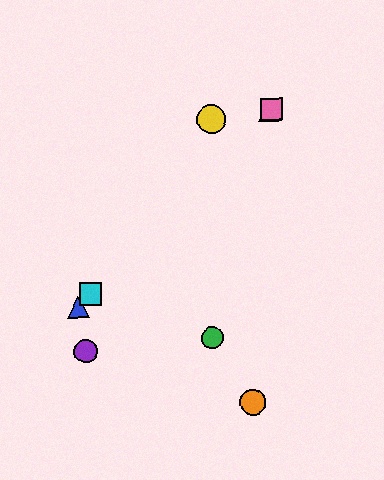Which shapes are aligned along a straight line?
The red triangle, the blue triangle, the cyan square, the pink square are aligned along a straight line.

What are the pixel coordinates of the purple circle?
The purple circle is at (86, 351).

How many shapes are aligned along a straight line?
4 shapes (the red triangle, the blue triangle, the cyan square, the pink square) are aligned along a straight line.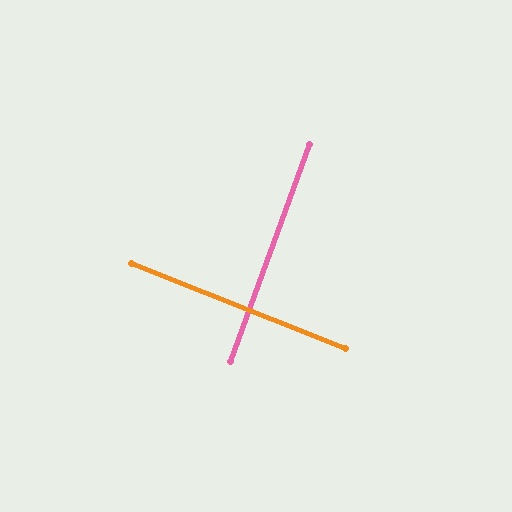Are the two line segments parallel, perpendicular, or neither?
Perpendicular — they meet at approximately 88°.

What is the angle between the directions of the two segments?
Approximately 88 degrees.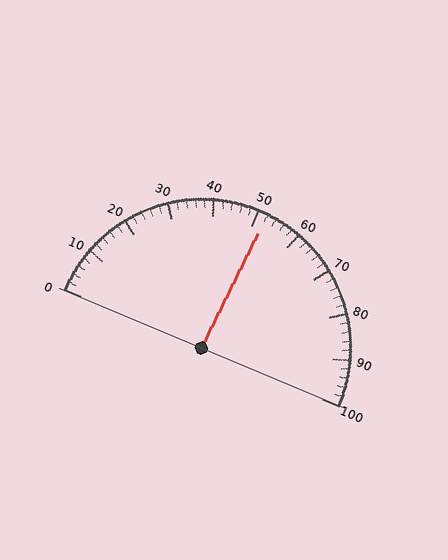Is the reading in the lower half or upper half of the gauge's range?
The reading is in the upper half of the range (0 to 100).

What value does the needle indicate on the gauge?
The needle indicates approximately 52.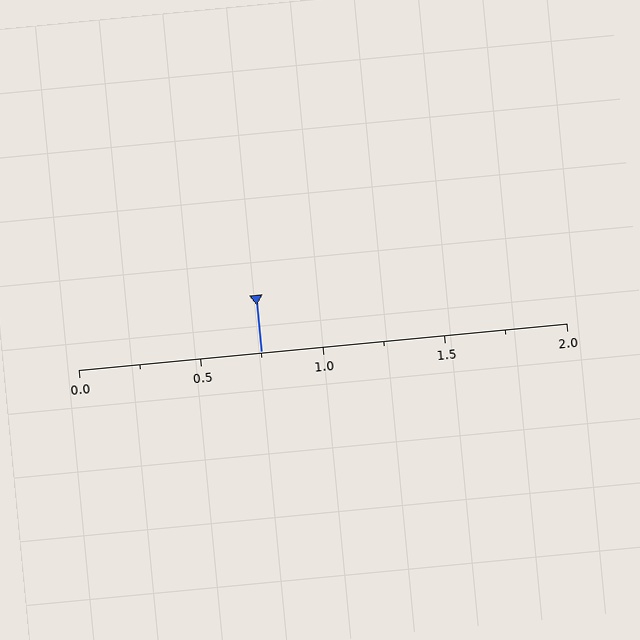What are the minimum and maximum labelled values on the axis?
The axis runs from 0.0 to 2.0.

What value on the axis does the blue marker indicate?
The marker indicates approximately 0.75.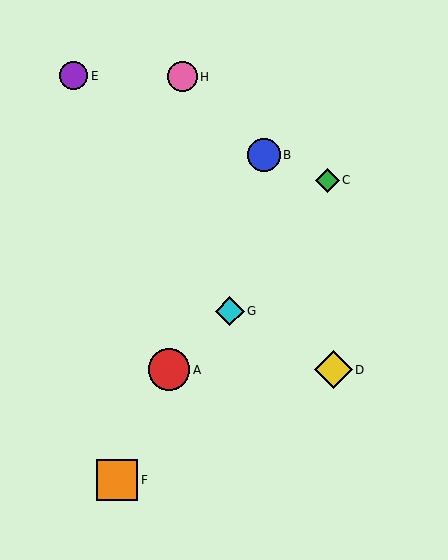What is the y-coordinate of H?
Object H is at y≈77.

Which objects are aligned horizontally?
Objects A, D are aligned horizontally.